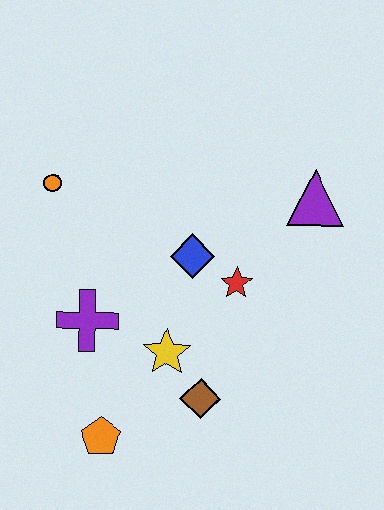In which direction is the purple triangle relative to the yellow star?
The purple triangle is above the yellow star.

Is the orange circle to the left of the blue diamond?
Yes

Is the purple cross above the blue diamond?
No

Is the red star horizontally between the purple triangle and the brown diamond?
Yes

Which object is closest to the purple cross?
The yellow star is closest to the purple cross.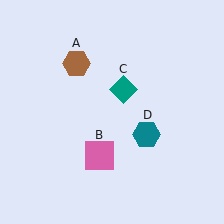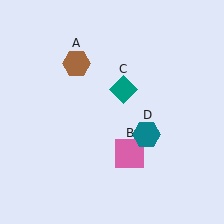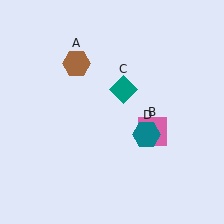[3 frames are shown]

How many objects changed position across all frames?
1 object changed position: pink square (object B).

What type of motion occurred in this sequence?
The pink square (object B) rotated counterclockwise around the center of the scene.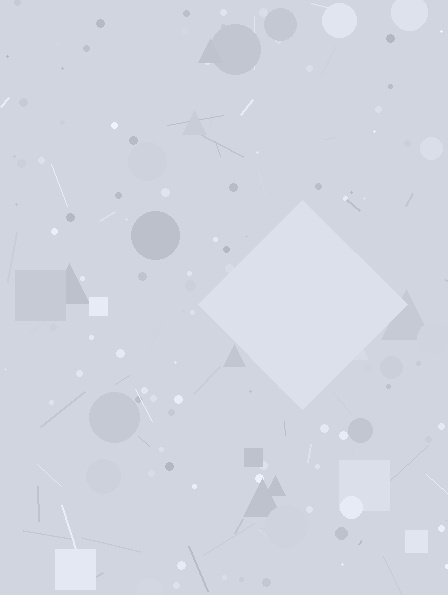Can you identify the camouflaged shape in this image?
The camouflaged shape is a diamond.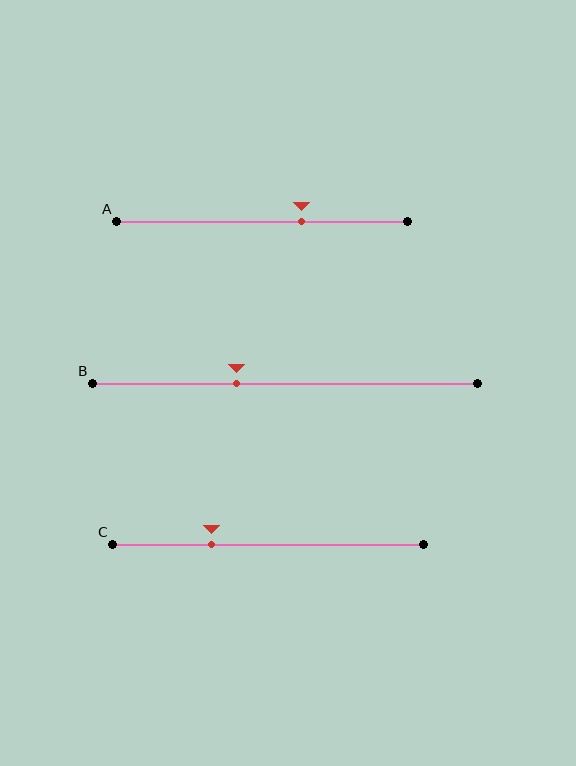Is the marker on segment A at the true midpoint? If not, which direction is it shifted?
No, the marker on segment A is shifted to the right by about 14% of the segment length.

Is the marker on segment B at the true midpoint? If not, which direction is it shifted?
No, the marker on segment B is shifted to the left by about 12% of the segment length.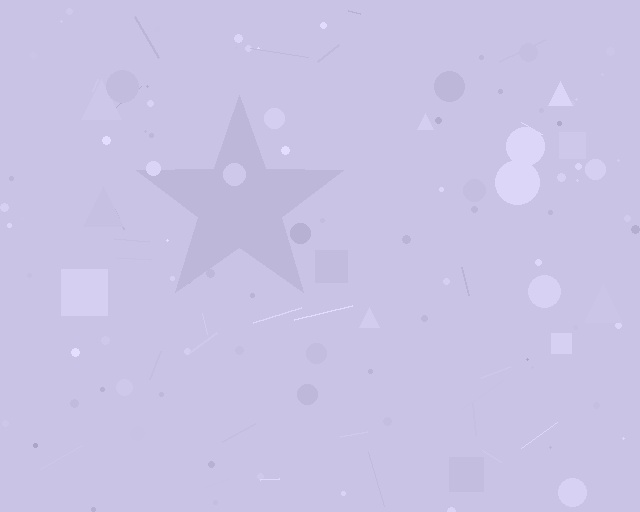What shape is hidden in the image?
A star is hidden in the image.